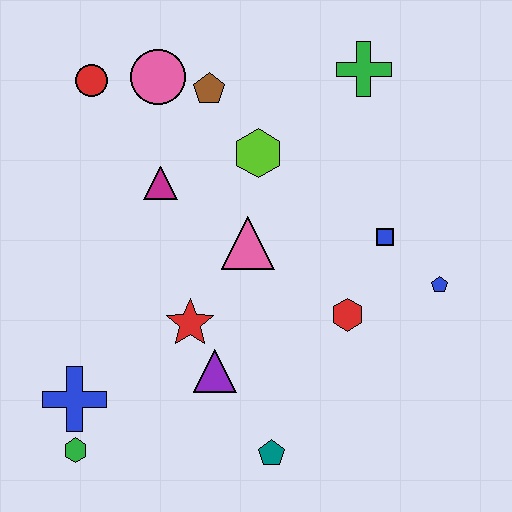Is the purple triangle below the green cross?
Yes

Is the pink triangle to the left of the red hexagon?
Yes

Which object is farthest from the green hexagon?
The green cross is farthest from the green hexagon.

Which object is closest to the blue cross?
The green hexagon is closest to the blue cross.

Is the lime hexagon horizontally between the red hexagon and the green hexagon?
Yes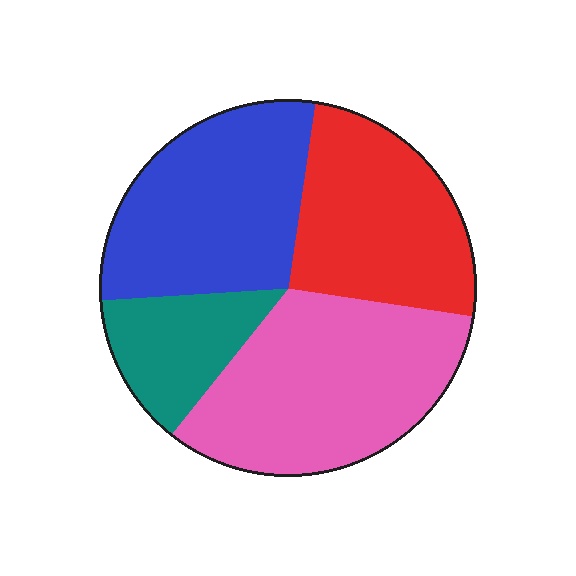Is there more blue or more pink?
Pink.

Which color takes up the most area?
Pink, at roughly 35%.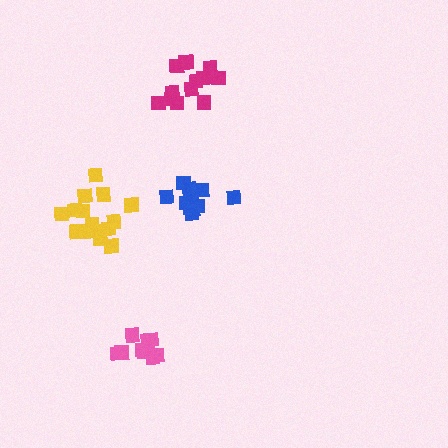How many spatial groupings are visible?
There are 4 spatial groupings.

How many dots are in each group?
Group 1: 12 dots, Group 2: 15 dots, Group 3: 15 dots, Group 4: 10 dots (52 total).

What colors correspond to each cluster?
The clusters are colored: blue, magenta, yellow, pink.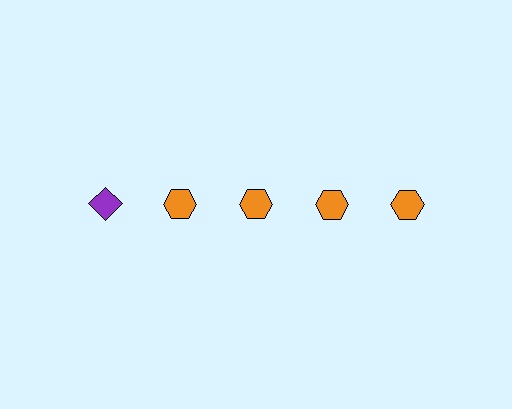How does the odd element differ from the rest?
It differs in both color (purple instead of orange) and shape (diamond instead of hexagon).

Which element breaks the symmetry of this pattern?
The purple diamond in the top row, leftmost column breaks the symmetry. All other shapes are orange hexagons.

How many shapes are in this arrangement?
There are 5 shapes arranged in a grid pattern.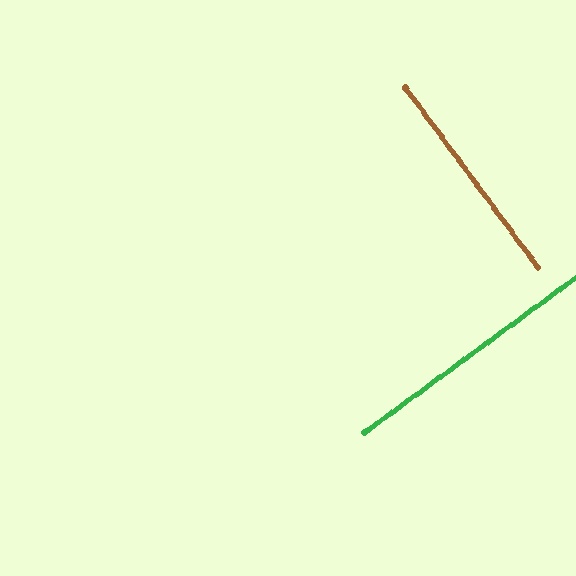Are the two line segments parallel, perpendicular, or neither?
Perpendicular — they meet at approximately 90°.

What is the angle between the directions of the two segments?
Approximately 90 degrees.